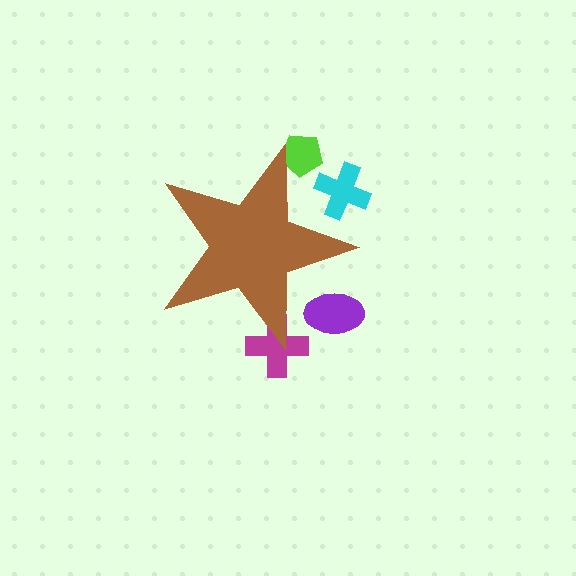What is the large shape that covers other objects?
A brown star.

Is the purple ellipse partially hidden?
Yes, the purple ellipse is partially hidden behind the brown star.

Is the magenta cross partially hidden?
Yes, the magenta cross is partially hidden behind the brown star.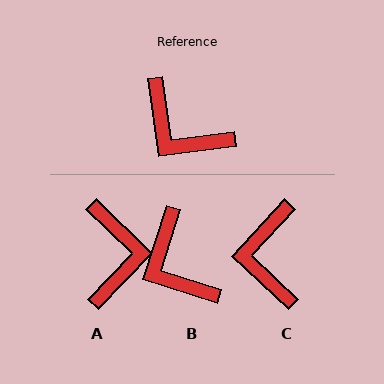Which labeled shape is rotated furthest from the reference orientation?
A, about 128 degrees away.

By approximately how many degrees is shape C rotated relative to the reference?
Approximately 51 degrees clockwise.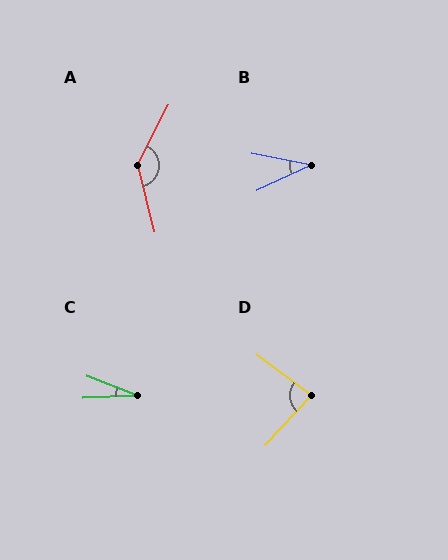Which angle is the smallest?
C, at approximately 23 degrees.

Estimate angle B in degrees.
Approximately 36 degrees.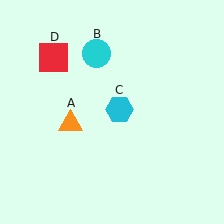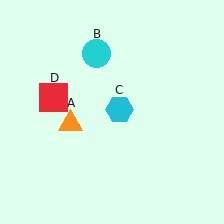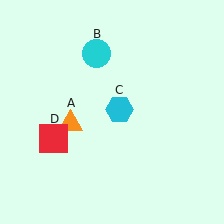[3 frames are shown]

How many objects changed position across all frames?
1 object changed position: red square (object D).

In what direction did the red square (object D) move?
The red square (object D) moved down.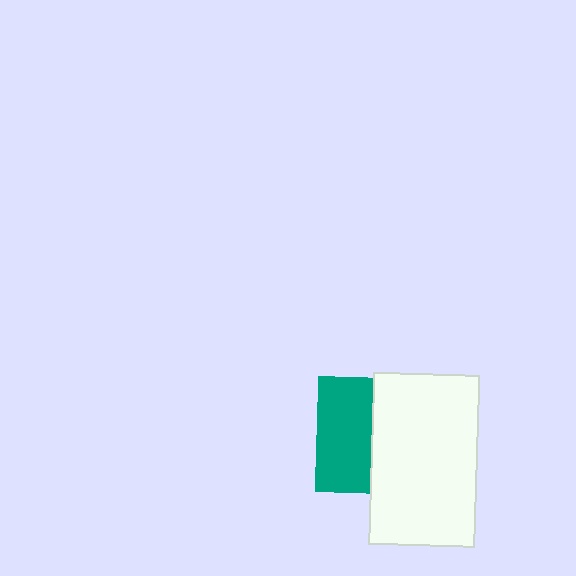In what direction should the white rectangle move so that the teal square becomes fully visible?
The white rectangle should move right. That is the shortest direction to clear the overlap and leave the teal square fully visible.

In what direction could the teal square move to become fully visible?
The teal square could move left. That would shift it out from behind the white rectangle entirely.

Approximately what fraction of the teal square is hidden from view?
Roughly 53% of the teal square is hidden behind the white rectangle.